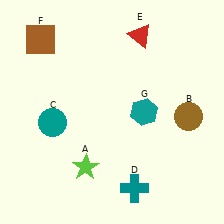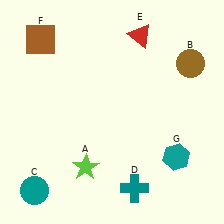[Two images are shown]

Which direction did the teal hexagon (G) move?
The teal hexagon (G) moved down.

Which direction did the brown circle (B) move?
The brown circle (B) moved up.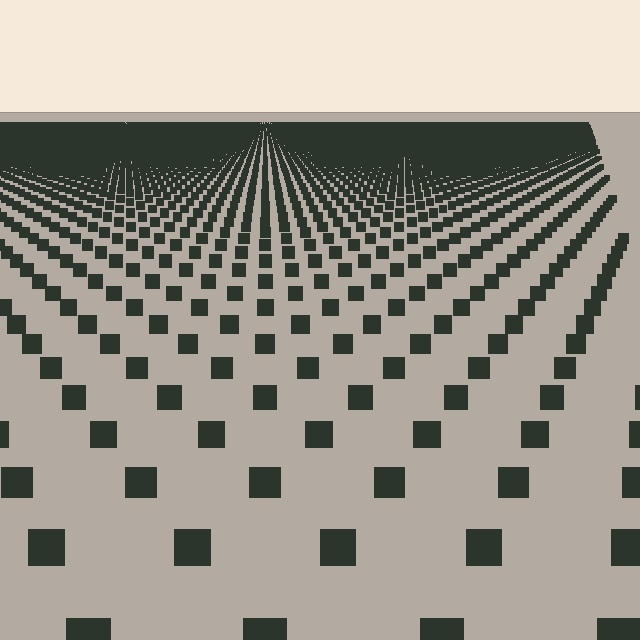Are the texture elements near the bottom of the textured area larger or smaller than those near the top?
Larger. Near the bottom, elements are closer to the viewer and appear at a bigger on-screen size.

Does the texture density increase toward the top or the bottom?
Density increases toward the top.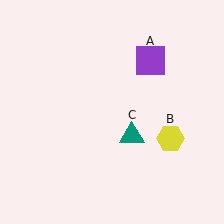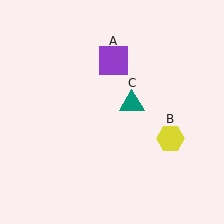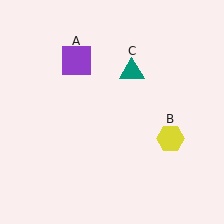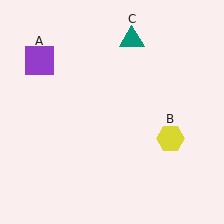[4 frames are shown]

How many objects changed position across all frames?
2 objects changed position: purple square (object A), teal triangle (object C).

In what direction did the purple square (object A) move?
The purple square (object A) moved left.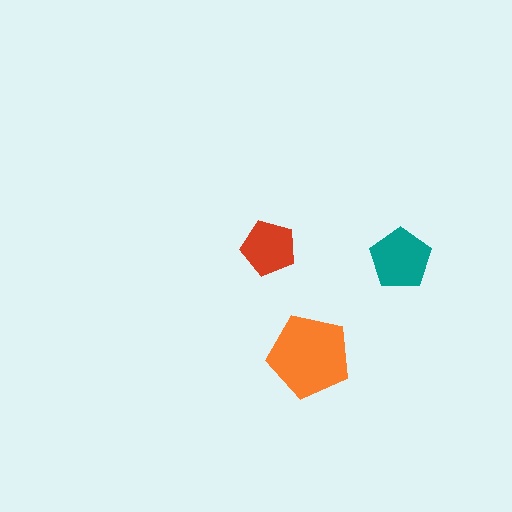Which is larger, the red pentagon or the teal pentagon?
The teal one.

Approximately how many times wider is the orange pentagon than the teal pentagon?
About 1.5 times wider.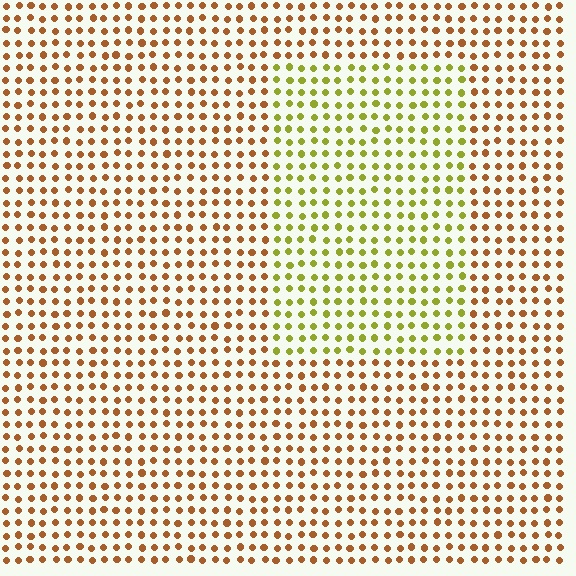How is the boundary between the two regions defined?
The boundary is defined purely by a slight shift in hue (about 46 degrees). Spacing, size, and orientation are identical on both sides.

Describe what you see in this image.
The image is filled with small brown elements in a uniform arrangement. A rectangle-shaped region is visible where the elements are tinted to a slightly different hue, forming a subtle color boundary.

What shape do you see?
I see a rectangle.